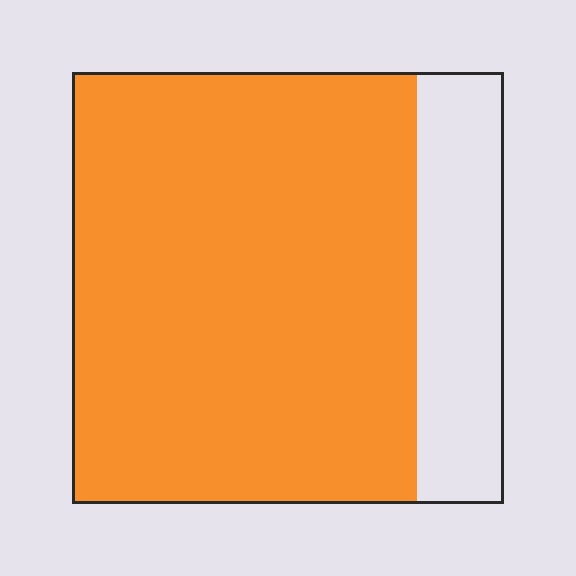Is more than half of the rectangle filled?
Yes.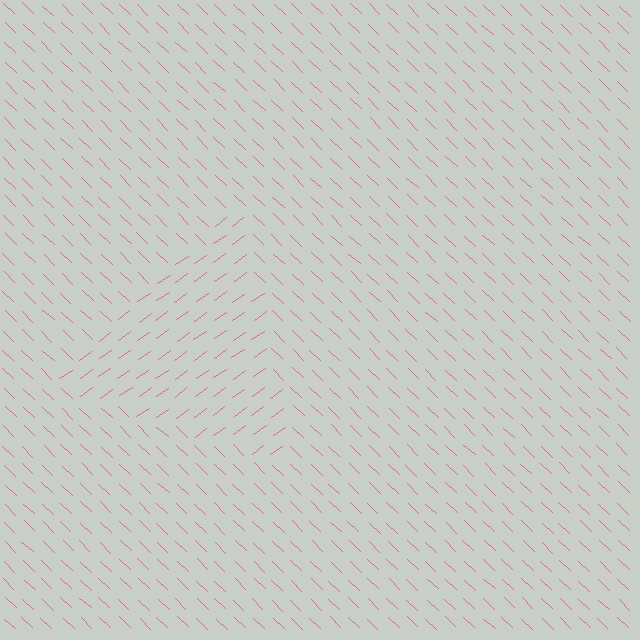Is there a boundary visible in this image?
Yes, there is a texture boundary formed by a change in line orientation.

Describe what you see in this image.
The image is filled with small pink line segments. A triangle region in the image has lines oriented differently from the surrounding lines, creating a visible texture boundary.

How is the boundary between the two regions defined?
The boundary is defined purely by a change in line orientation (approximately 79 degrees difference). All lines are the same color and thickness.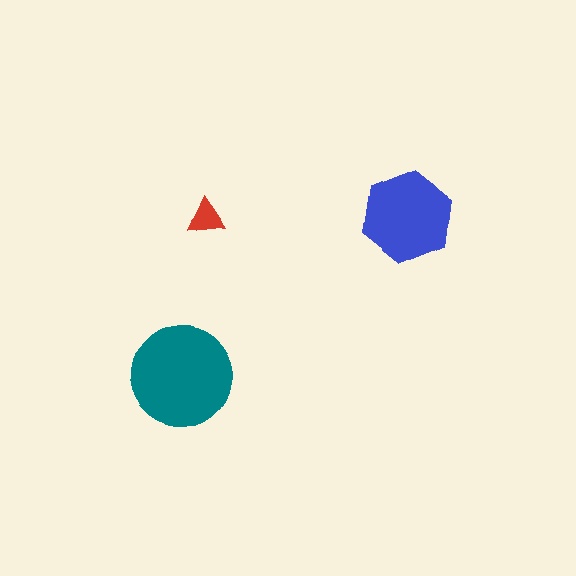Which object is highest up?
The blue hexagon is topmost.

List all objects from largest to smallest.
The teal circle, the blue hexagon, the red triangle.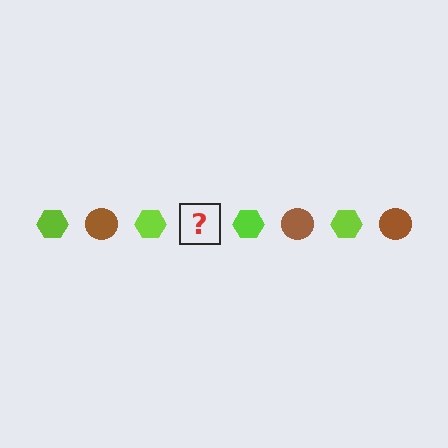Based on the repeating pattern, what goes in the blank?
The blank should be a brown circle.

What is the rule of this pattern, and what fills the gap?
The rule is that the pattern alternates between lime hexagon and brown circle. The gap should be filled with a brown circle.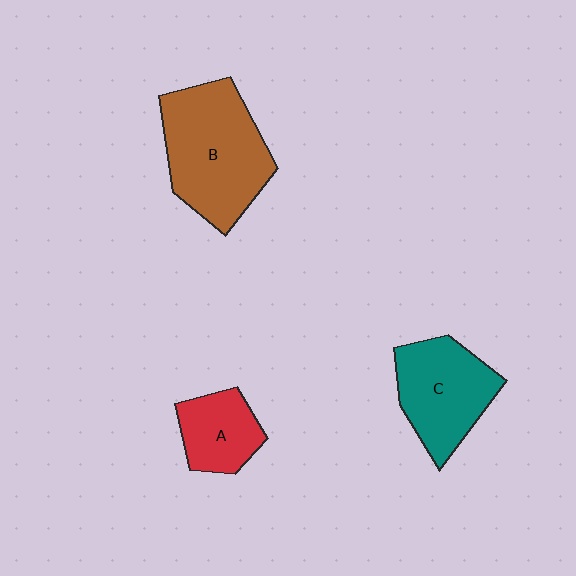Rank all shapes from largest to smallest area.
From largest to smallest: B (brown), C (teal), A (red).